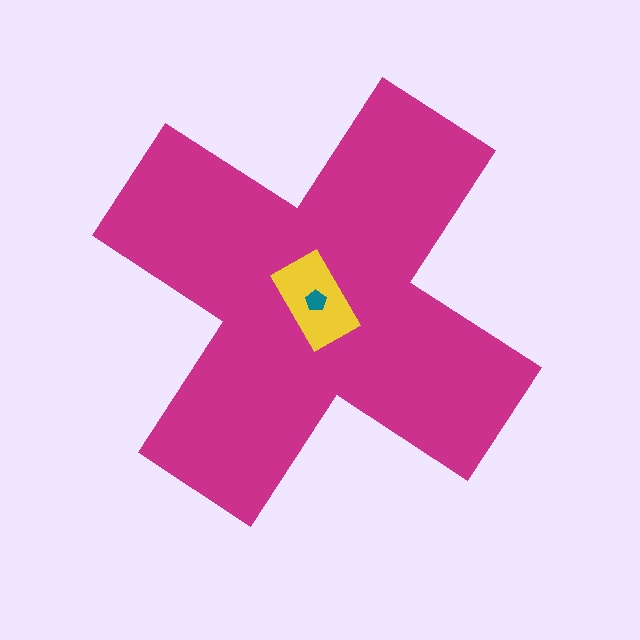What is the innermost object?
The teal pentagon.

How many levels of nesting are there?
3.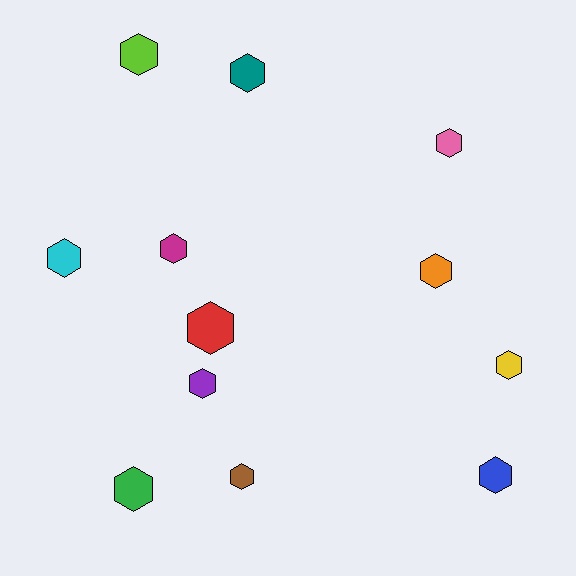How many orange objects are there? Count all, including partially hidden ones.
There is 1 orange object.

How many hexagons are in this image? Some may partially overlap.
There are 12 hexagons.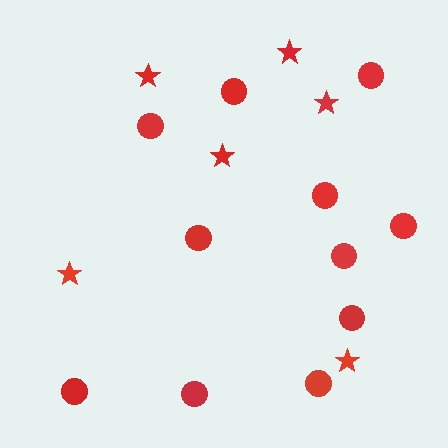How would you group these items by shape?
There are 2 groups: one group of circles (11) and one group of stars (6).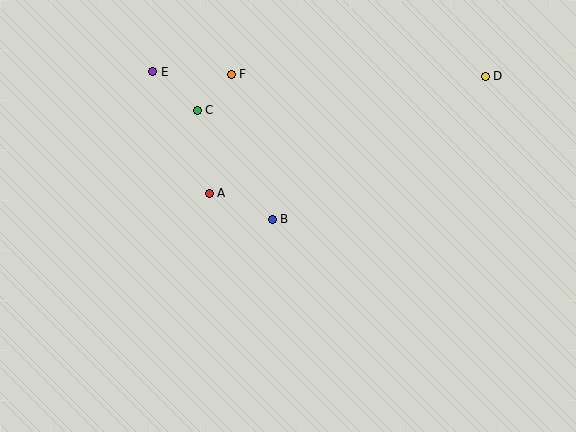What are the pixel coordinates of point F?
Point F is at (231, 74).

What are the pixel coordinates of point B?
Point B is at (272, 219).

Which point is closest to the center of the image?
Point B at (272, 219) is closest to the center.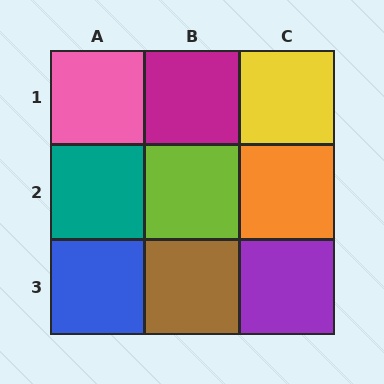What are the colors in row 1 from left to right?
Pink, magenta, yellow.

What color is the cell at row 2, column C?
Orange.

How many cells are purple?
1 cell is purple.